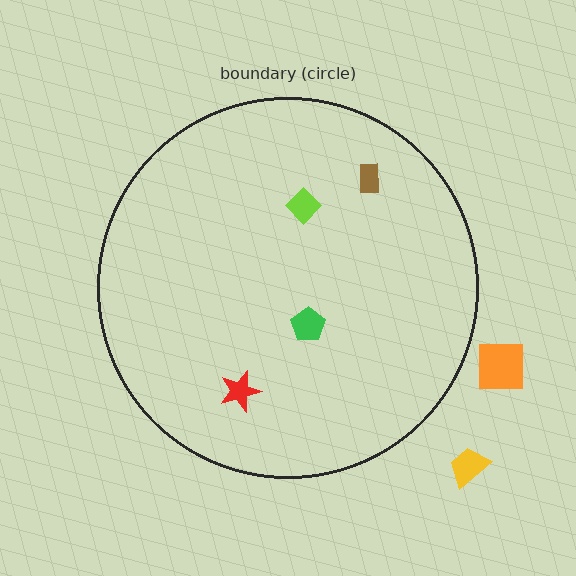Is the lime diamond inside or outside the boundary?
Inside.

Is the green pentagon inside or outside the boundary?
Inside.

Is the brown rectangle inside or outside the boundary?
Inside.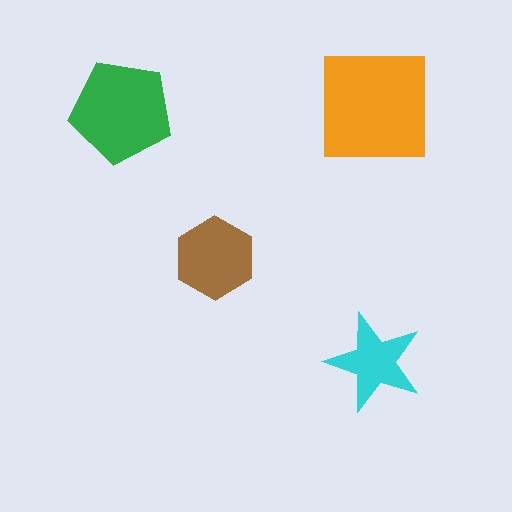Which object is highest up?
The orange square is topmost.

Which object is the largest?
The orange square.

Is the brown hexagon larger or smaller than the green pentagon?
Smaller.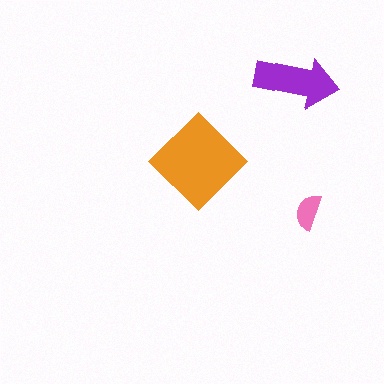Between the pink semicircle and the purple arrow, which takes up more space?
The purple arrow.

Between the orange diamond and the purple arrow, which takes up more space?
The orange diamond.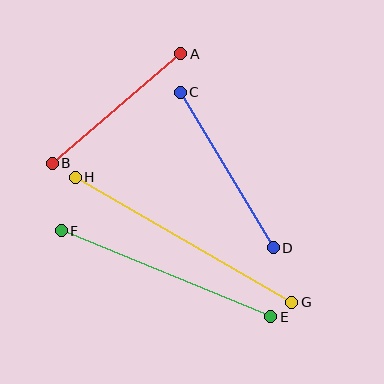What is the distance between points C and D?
The distance is approximately 181 pixels.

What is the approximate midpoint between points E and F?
The midpoint is at approximately (166, 274) pixels.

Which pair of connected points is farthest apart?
Points G and H are farthest apart.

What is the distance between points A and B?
The distance is approximately 169 pixels.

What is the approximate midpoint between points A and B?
The midpoint is at approximately (116, 108) pixels.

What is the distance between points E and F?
The distance is approximately 226 pixels.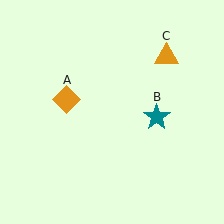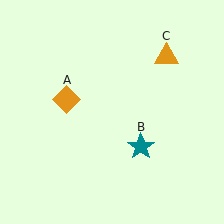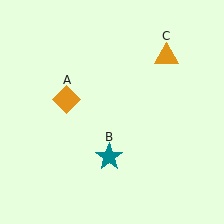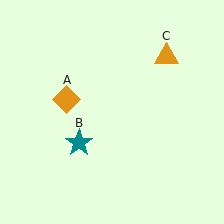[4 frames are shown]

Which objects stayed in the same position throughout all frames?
Orange diamond (object A) and orange triangle (object C) remained stationary.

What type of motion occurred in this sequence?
The teal star (object B) rotated clockwise around the center of the scene.